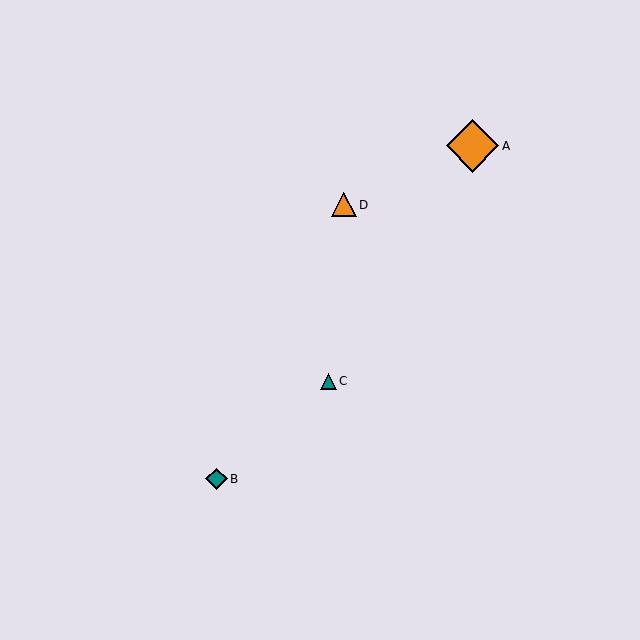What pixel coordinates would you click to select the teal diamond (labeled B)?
Click at (216, 479) to select the teal diamond B.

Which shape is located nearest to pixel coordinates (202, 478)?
The teal diamond (labeled B) at (216, 479) is nearest to that location.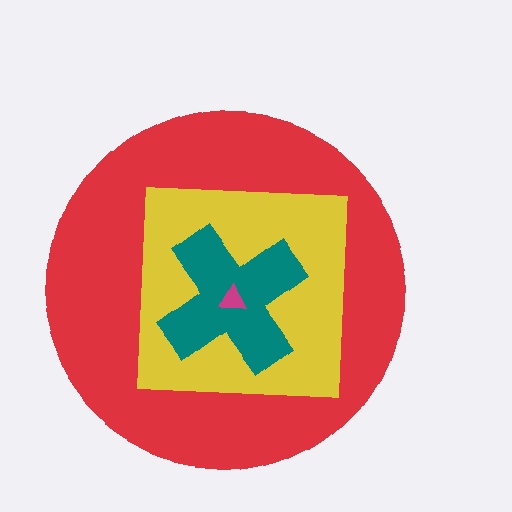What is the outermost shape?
The red circle.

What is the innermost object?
The magenta triangle.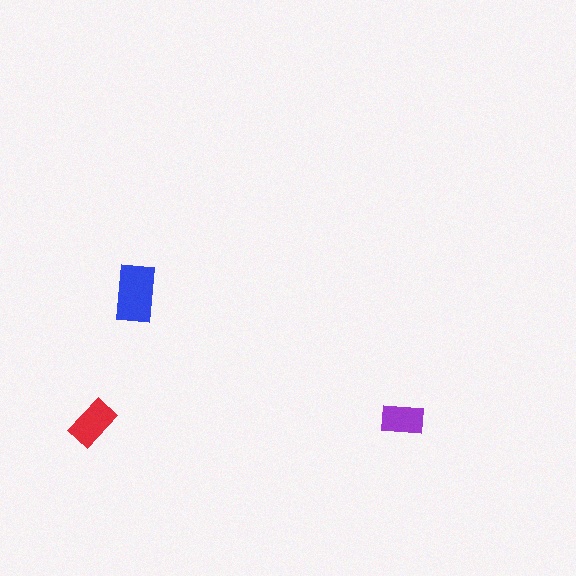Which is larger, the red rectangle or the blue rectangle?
The blue one.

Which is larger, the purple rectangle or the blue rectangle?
The blue one.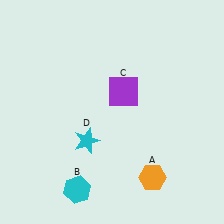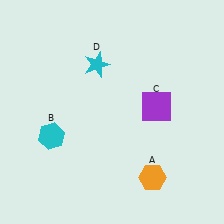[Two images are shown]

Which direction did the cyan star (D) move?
The cyan star (D) moved up.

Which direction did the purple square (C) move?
The purple square (C) moved right.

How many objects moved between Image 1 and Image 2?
3 objects moved between the two images.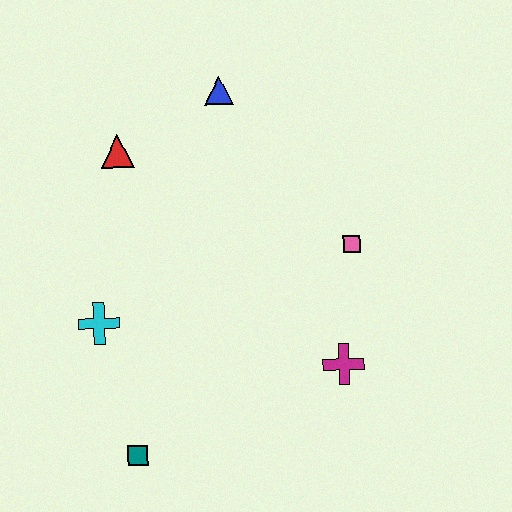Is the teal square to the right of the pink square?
No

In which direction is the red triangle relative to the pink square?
The red triangle is to the left of the pink square.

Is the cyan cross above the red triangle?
No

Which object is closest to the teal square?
The cyan cross is closest to the teal square.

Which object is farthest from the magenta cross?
The red triangle is farthest from the magenta cross.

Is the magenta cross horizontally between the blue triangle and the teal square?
No